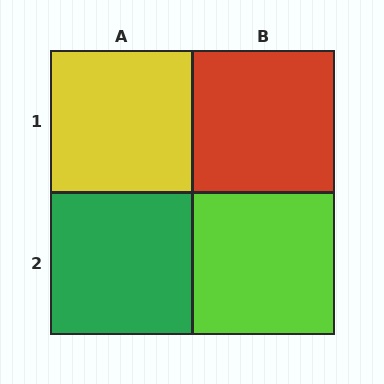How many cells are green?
1 cell is green.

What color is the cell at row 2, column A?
Green.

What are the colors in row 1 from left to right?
Yellow, red.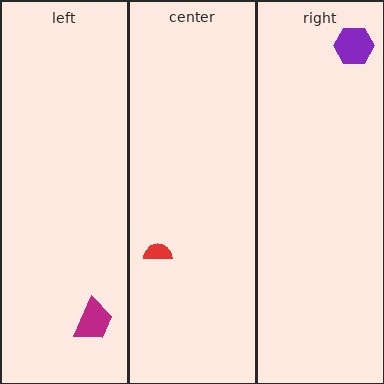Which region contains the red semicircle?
The center region.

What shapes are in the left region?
The magenta trapezoid.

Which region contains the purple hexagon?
The right region.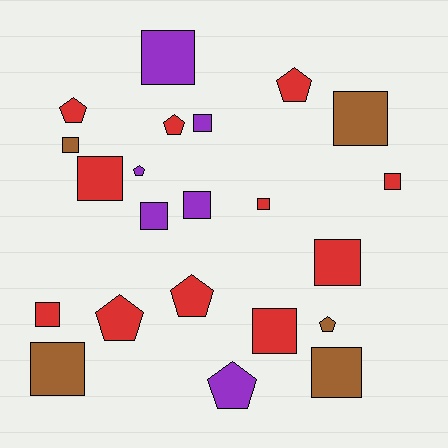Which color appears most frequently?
Red, with 11 objects.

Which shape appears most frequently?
Square, with 14 objects.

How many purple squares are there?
There are 4 purple squares.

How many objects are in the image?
There are 22 objects.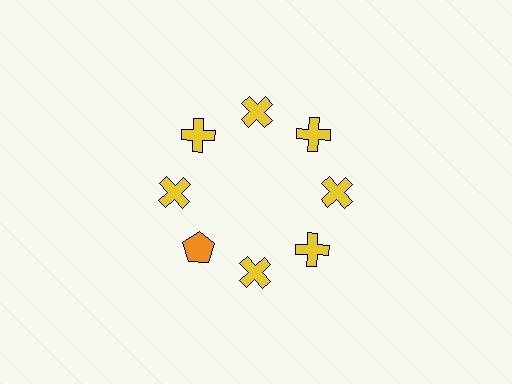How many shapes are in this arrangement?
There are 8 shapes arranged in a ring pattern.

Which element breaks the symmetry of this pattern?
The orange pentagon at roughly the 8 o'clock position breaks the symmetry. All other shapes are yellow crosses.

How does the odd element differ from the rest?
It differs in both color (orange instead of yellow) and shape (pentagon instead of cross).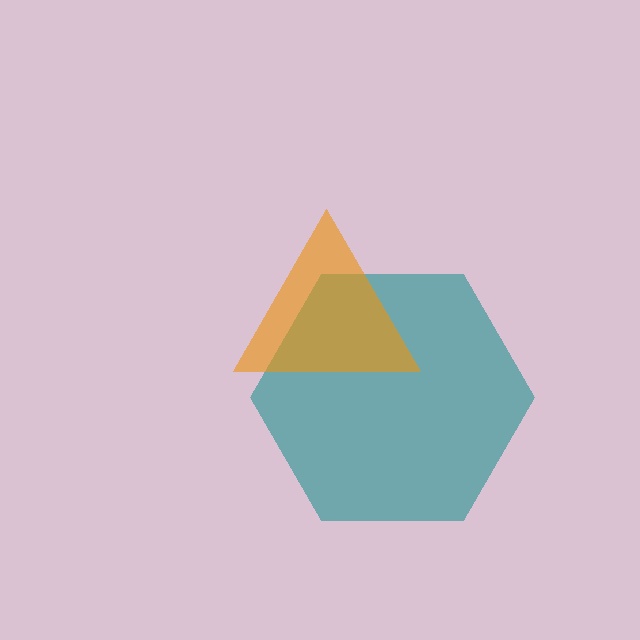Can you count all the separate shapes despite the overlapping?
Yes, there are 2 separate shapes.